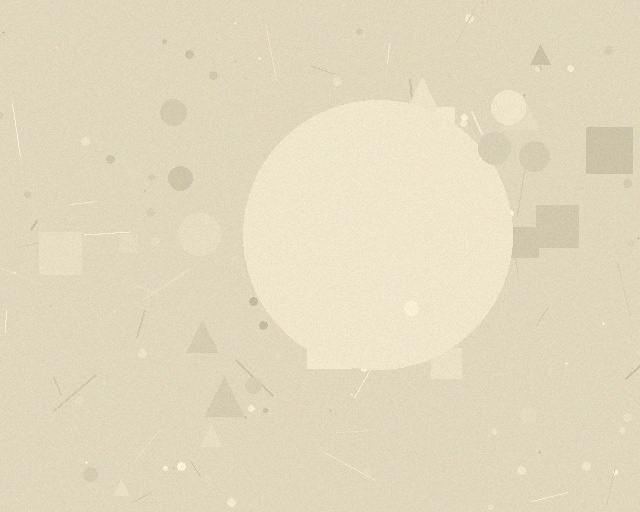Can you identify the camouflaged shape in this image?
The camouflaged shape is a circle.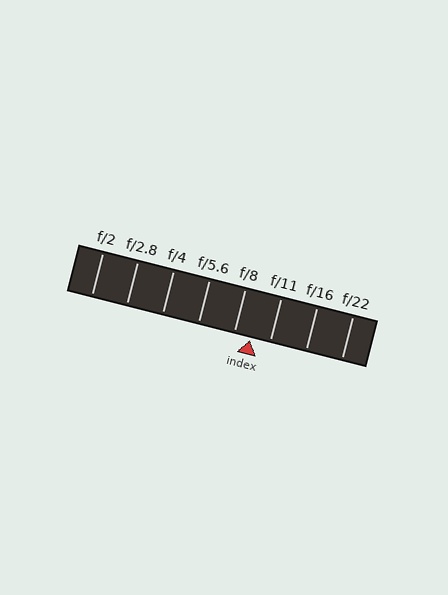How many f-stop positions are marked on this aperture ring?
There are 8 f-stop positions marked.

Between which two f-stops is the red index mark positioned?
The index mark is between f/8 and f/11.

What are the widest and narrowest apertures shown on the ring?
The widest aperture shown is f/2 and the narrowest is f/22.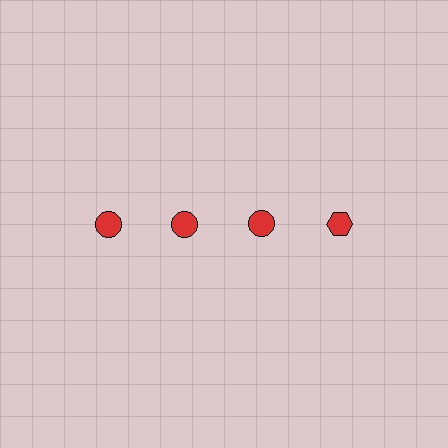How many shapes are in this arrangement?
There are 4 shapes arranged in a grid pattern.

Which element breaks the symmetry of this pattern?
The red hexagon in the top row, second from right column breaks the symmetry. All other shapes are red circles.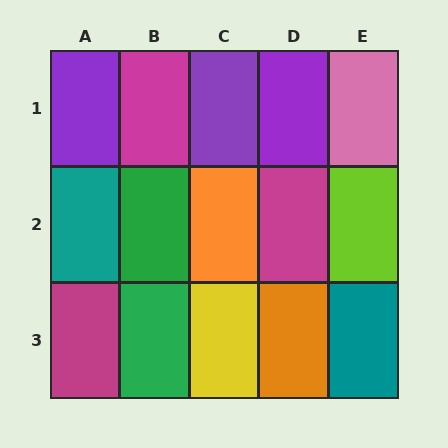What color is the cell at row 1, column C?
Purple.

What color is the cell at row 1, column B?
Magenta.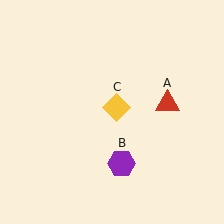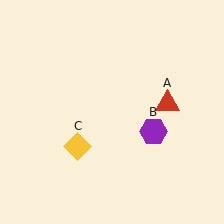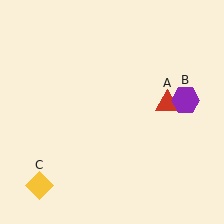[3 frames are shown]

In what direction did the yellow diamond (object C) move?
The yellow diamond (object C) moved down and to the left.